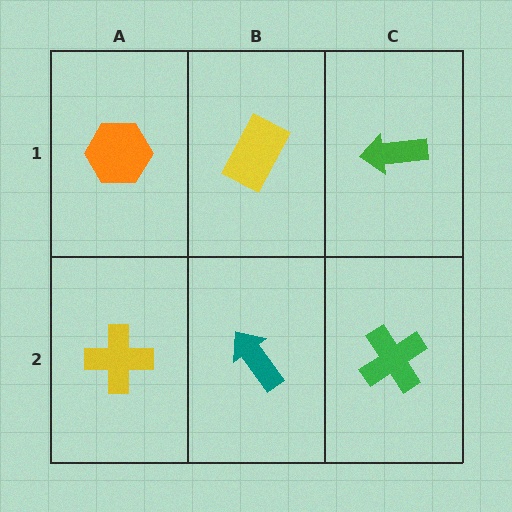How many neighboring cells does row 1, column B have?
3.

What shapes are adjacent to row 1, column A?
A yellow cross (row 2, column A), a yellow rectangle (row 1, column B).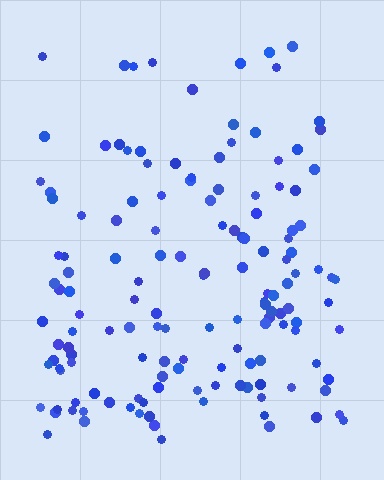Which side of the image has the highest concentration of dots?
The bottom.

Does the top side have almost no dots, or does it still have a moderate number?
Still a moderate number, just noticeably fewer than the bottom.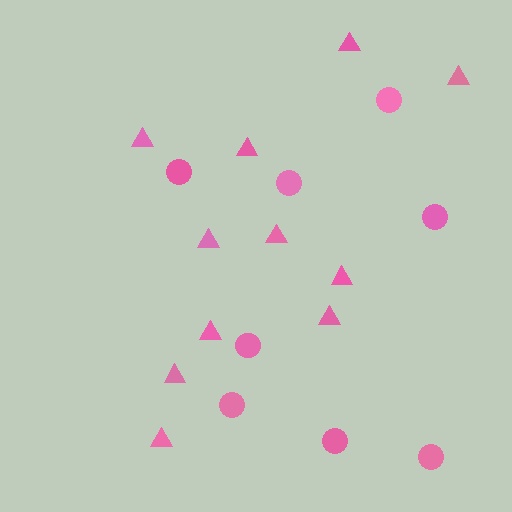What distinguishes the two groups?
There are 2 groups: one group of triangles (11) and one group of circles (8).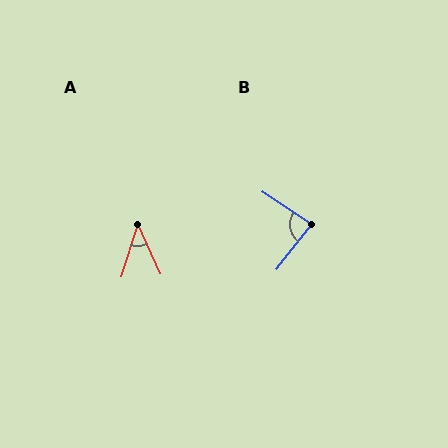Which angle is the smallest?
A, at approximately 41 degrees.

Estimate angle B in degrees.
Approximately 86 degrees.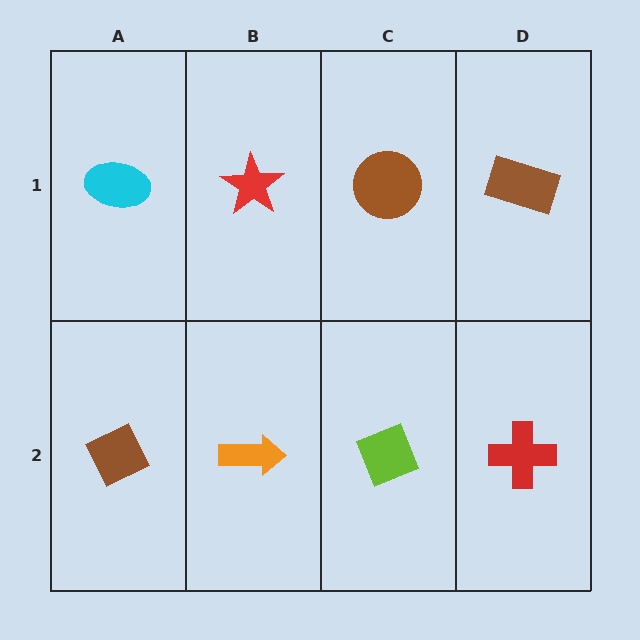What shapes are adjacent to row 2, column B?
A red star (row 1, column B), a brown diamond (row 2, column A), a lime diamond (row 2, column C).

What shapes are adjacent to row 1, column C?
A lime diamond (row 2, column C), a red star (row 1, column B), a brown rectangle (row 1, column D).